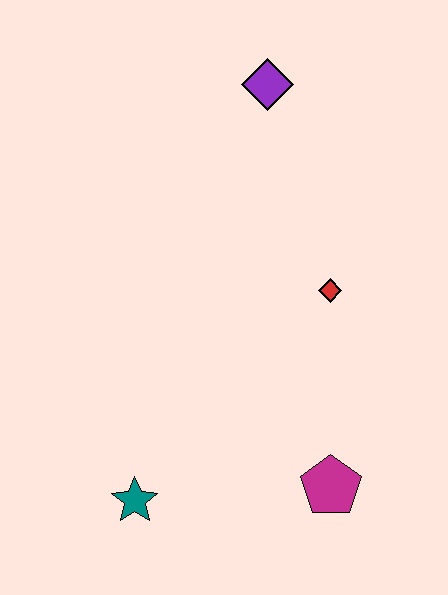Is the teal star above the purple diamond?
No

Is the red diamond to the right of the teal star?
Yes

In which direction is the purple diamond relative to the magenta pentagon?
The purple diamond is above the magenta pentagon.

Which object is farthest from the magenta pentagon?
The purple diamond is farthest from the magenta pentagon.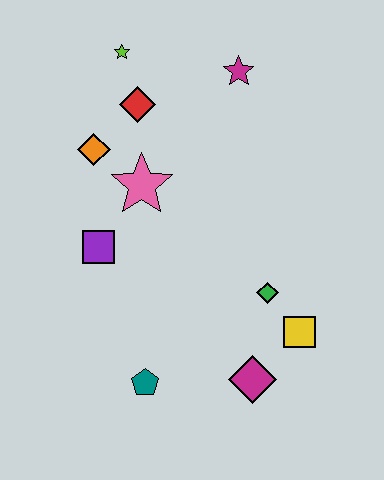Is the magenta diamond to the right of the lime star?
Yes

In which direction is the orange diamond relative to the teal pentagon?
The orange diamond is above the teal pentagon.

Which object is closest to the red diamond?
The lime star is closest to the red diamond.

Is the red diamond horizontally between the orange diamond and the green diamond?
Yes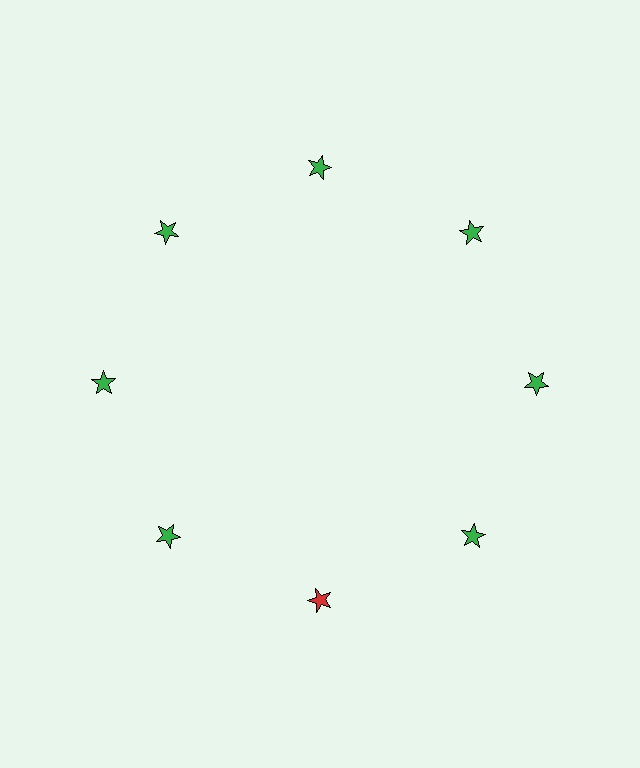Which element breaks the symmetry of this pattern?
The red star at roughly the 6 o'clock position breaks the symmetry. All other shapes are green stars.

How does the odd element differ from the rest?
It has a different color: red instead of green.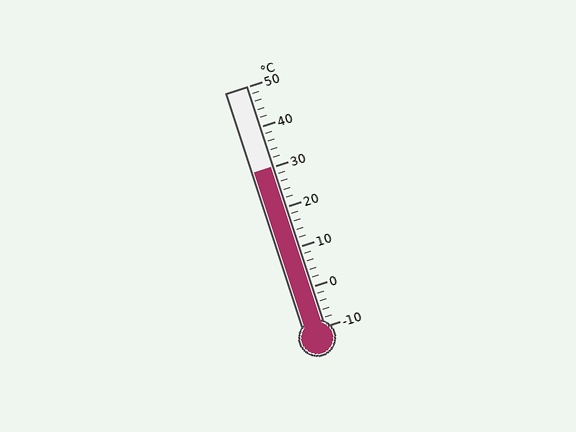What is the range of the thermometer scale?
The thermometer scale ranges from -10°C to 50°C.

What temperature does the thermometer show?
The thermometer shows approximately 30°C.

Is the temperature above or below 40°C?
The temperature is below 40°C.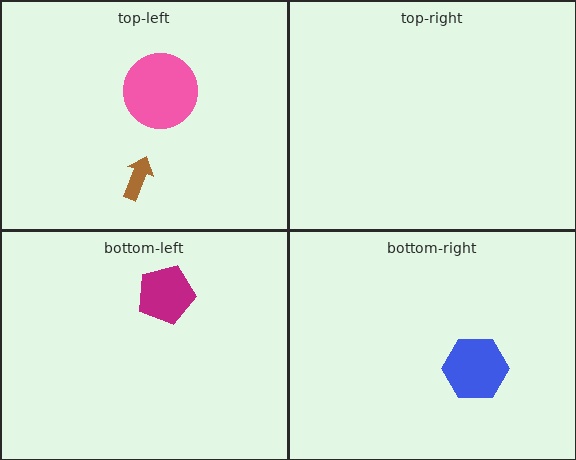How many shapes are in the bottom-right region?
1.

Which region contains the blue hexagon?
The bottom-right region.